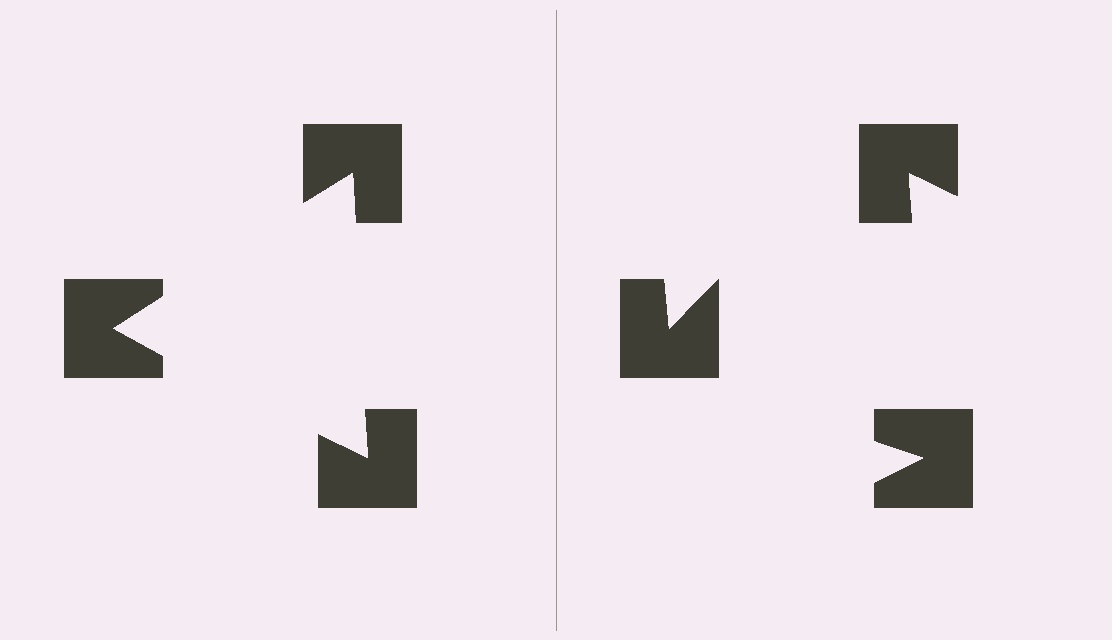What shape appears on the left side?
An illusory triangle.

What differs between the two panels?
The notched squares are positioned identically on both sides; only the wedge orientations differ. On the left they align to a triangle; on the right they are misaligned.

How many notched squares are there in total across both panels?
6 — 3 on each side.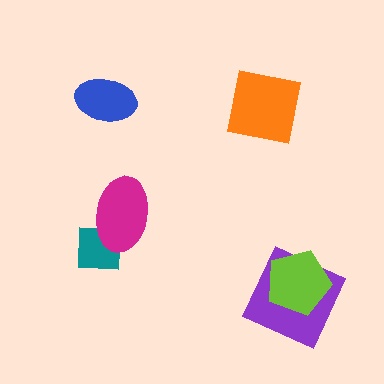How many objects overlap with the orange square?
0 objects overlap with the orange square.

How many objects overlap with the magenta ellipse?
1 object overlaps with the magenta ellipse.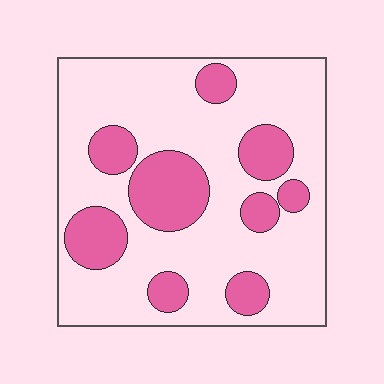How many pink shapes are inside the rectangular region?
9.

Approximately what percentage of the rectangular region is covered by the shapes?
Approximately 25%.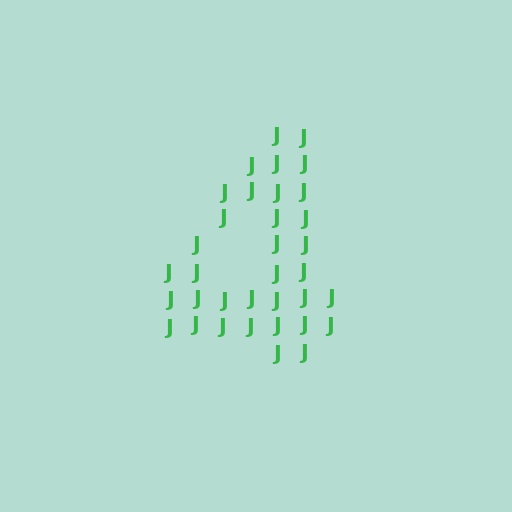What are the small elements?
The small elements are letter J's.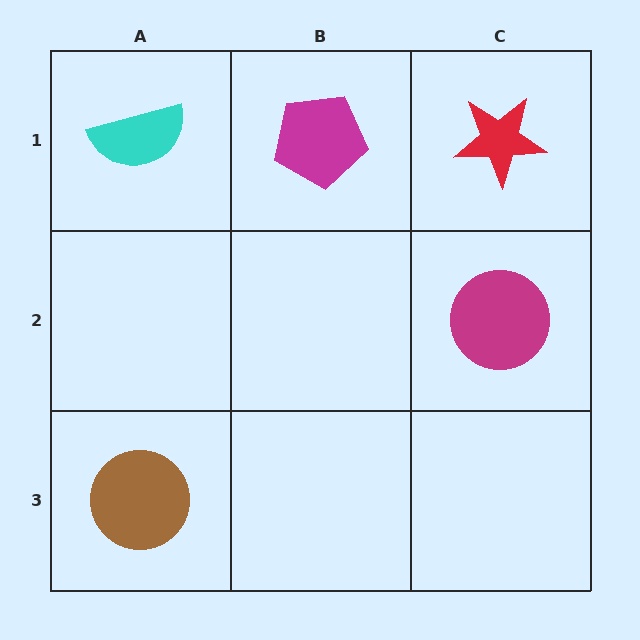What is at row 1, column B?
A magenta pentagon.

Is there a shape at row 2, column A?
No, that cell is empty.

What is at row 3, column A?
A brown circle.